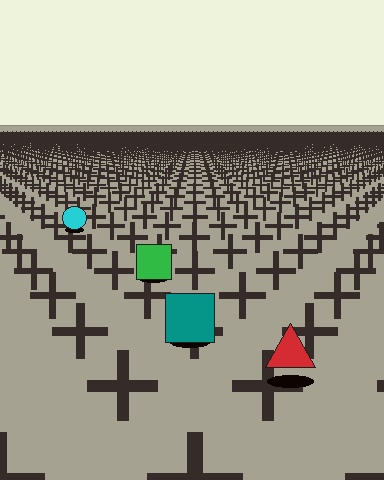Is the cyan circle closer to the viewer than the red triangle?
No. The red triangle is closer — you can tell from the texture gradient: the ground texture is coarser near it.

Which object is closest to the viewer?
The red triangle is closest. The texture marks near it are larger and more spread out.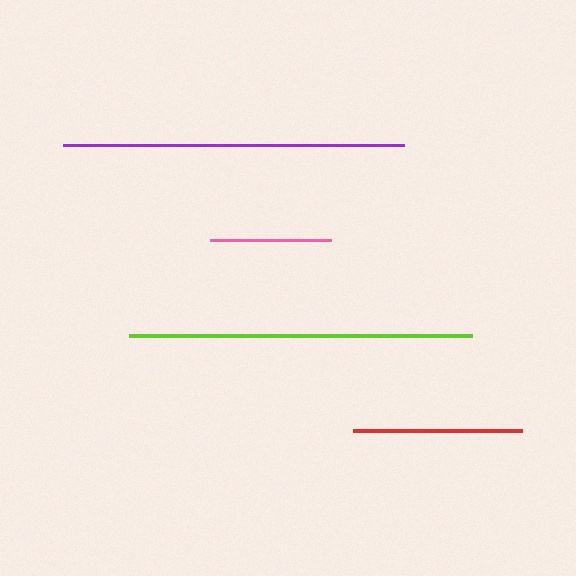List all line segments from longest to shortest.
From longest to shortest: lime, purple, red, pink.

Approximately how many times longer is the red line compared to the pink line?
The red line is approximately 1.4 times the length of the pink line.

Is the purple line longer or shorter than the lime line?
The lime line is longer than the purple line.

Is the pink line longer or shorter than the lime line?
The lime line is longer than the pink line.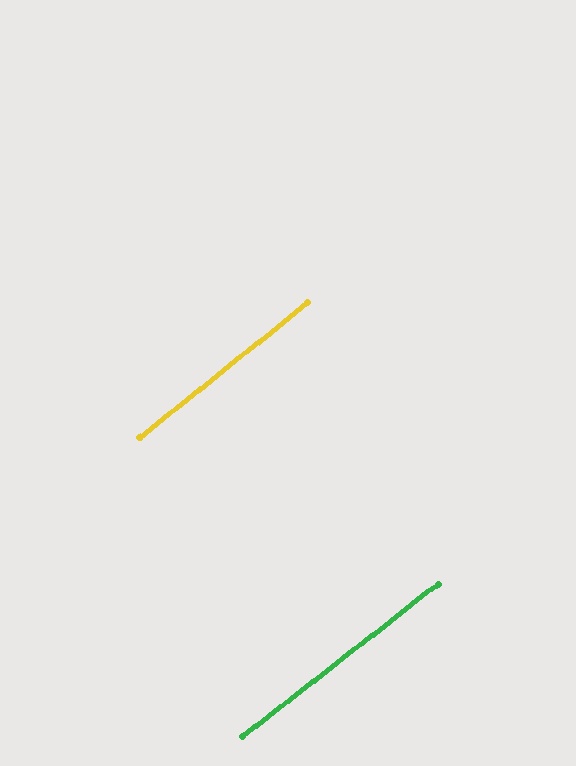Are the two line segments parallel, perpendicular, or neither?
Parallel — their directions differ by only 0.7°.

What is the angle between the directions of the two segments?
Approximately 1 degree.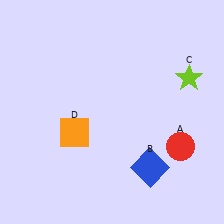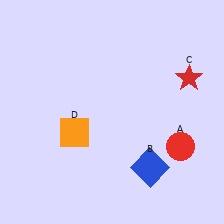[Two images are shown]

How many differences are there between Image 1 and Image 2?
There is 1 difference between the two images.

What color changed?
The star (C) changed from lime in Image 1 to red in Image 2.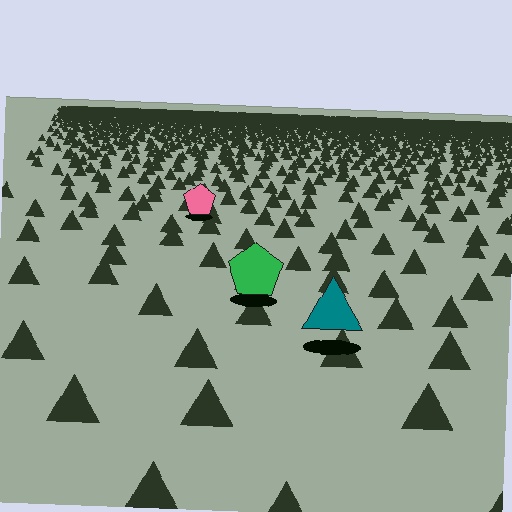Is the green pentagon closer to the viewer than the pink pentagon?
Yes. The green pentagon is closer — you can tell from the texture gradient: the ground texture is coarser near it.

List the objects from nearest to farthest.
From nearest to farthest: the teal triangle, the green pentagon, the pink pentagon.